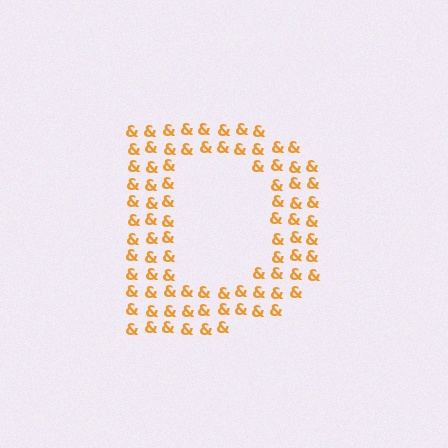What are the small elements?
The small elements are ampersands.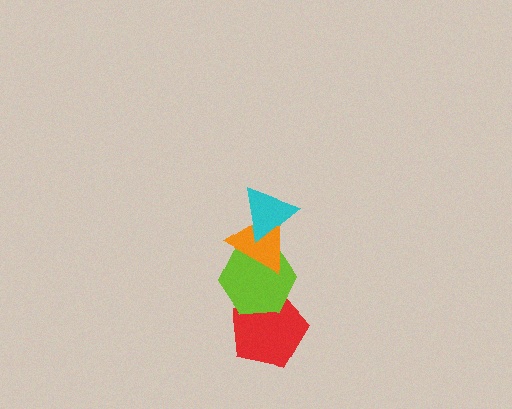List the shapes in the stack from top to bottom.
From top to bottom: the cyan triangle, the orange triangle, the lime hexagon, the red pentagon.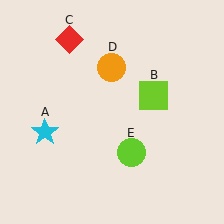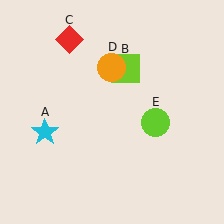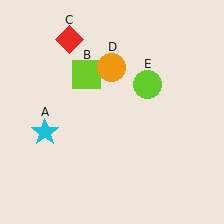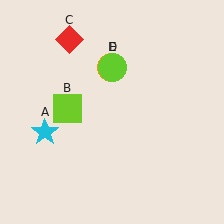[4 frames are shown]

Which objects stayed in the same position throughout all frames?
Cyan star (object A) and red diamond (object C) and orange circle (object D) remained stationary.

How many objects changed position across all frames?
2 objects changed position: lime square (object B), lime circle (object E).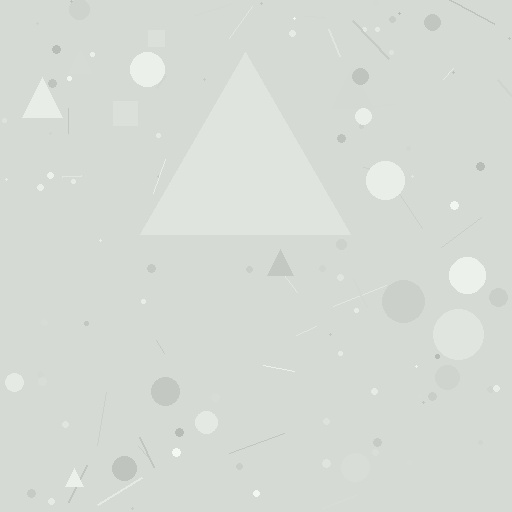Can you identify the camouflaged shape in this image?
The camouflaged shape is a triangle.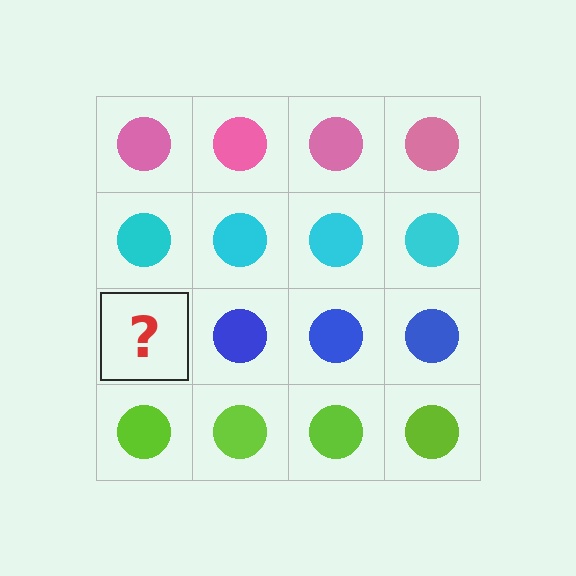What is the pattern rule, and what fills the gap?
The rule is that each row has a consistent color. The gap should be filled with a blue circle.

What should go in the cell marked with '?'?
The missing cell should contain a blue circle.